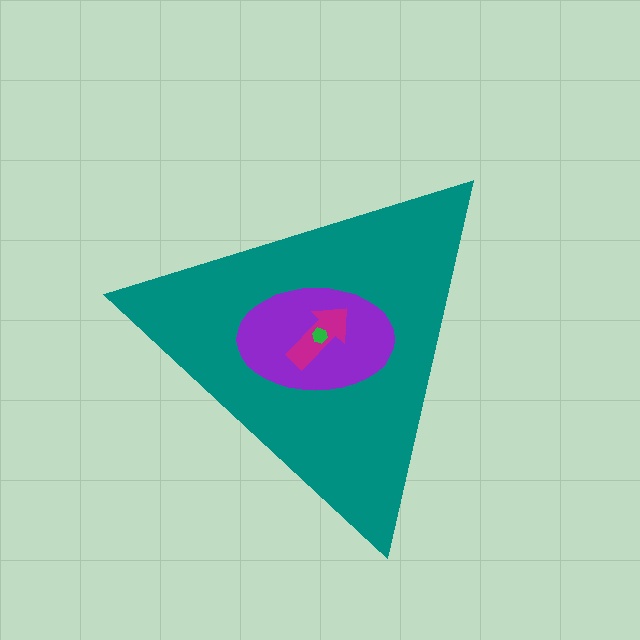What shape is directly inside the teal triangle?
The purple ellipse.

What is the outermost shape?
The teal triangle.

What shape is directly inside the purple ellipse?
The magenta arrow.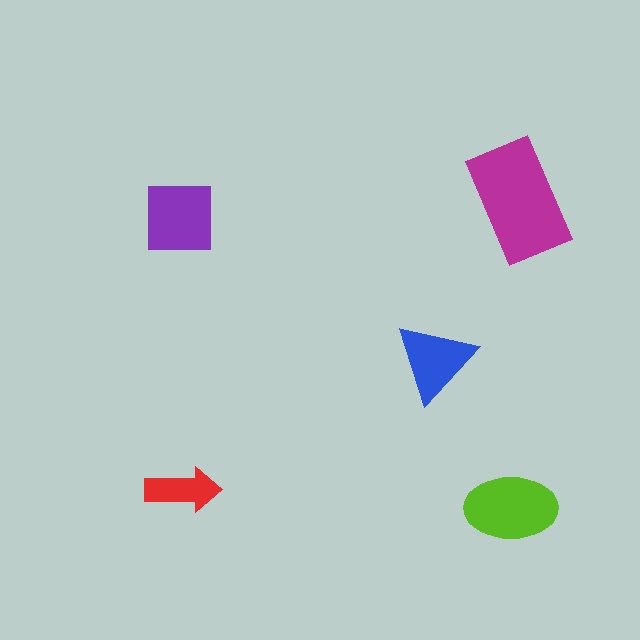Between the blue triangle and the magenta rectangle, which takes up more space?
The magenta rectangle.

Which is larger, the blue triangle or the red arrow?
The blue triangle.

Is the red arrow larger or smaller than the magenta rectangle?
Smaller.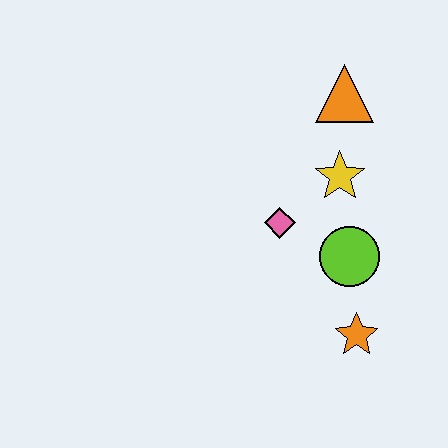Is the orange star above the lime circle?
No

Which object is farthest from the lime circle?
The orange triangle is farthest from the lime circle.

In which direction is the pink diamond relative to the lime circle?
The pink diamond is to the left of the lime circle.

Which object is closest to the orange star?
The lime circle is closest to the orange star.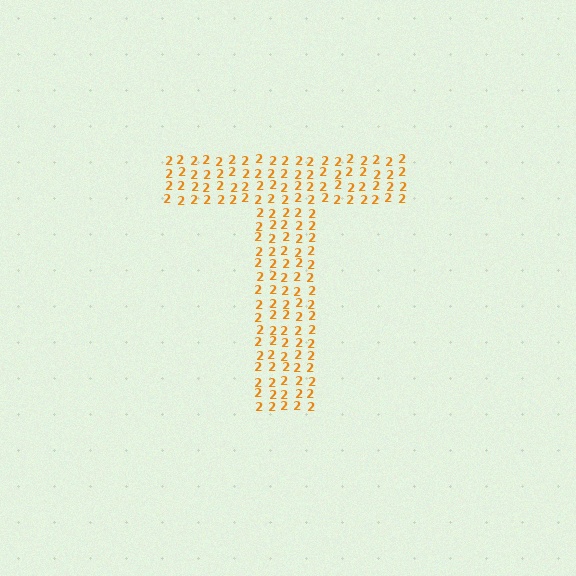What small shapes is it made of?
It is made of small digit 2's.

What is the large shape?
The large shape is the letter T.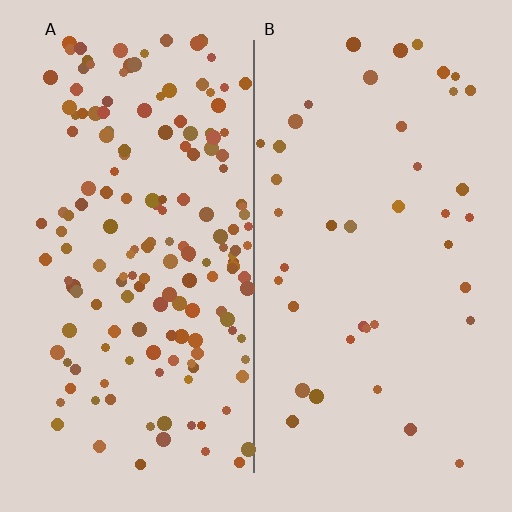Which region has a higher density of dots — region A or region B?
A (the left).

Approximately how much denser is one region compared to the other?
Approximately 4.0× — region A over region B.